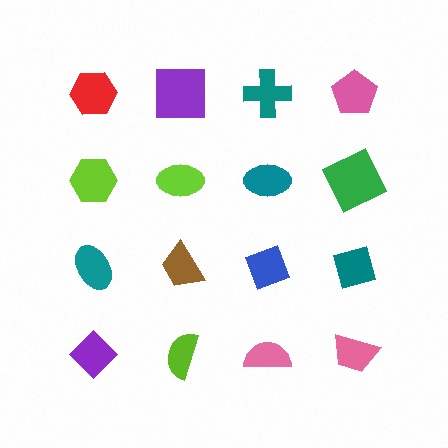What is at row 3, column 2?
A brown trapezoid.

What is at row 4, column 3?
A pink semicircle.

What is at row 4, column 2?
A lime semicircle.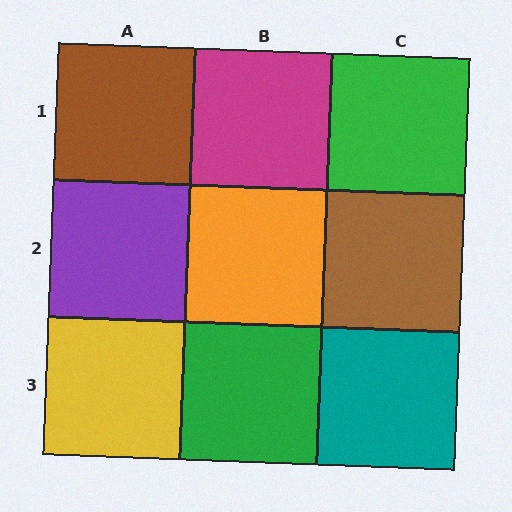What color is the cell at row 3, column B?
Green.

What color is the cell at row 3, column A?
Yellow.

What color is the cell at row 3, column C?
Teal.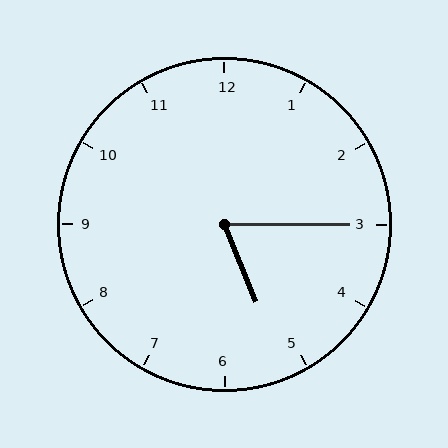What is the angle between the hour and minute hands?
Approximately 68 degrees.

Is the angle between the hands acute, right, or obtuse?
It is acute.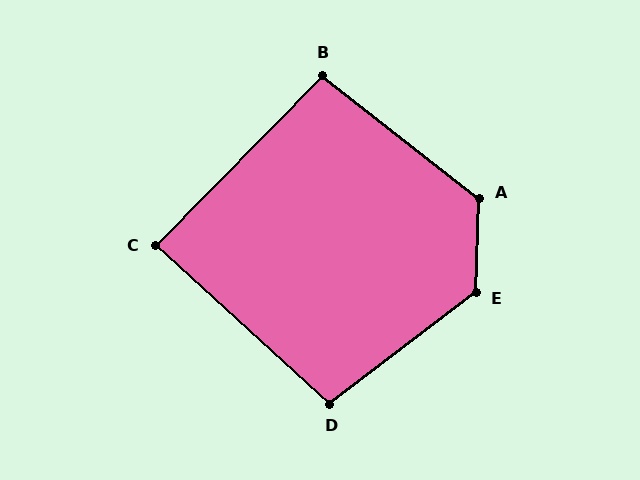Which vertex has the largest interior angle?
E, at approximately 130 degrees.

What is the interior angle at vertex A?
Approximately 126 degrees (obtuse).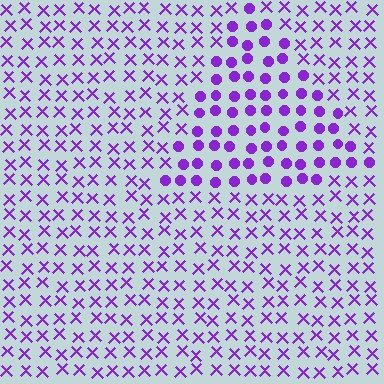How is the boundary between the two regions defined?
The boundary is defined by a change in element shape: circles inside vs. X marks outside. All elements share the same color and spacing.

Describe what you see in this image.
The image is filled with small purple elements arranged in a uniform grid. A triangle-shaped region contains circles, while the surrounding area contains X marks. The boundary is defined purely by the change in element shape.